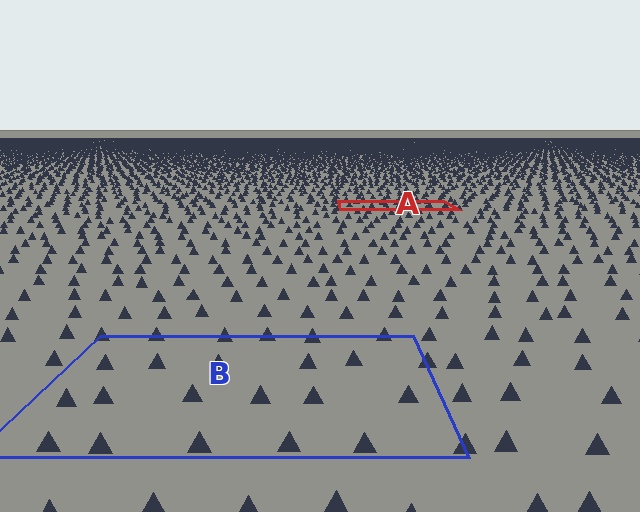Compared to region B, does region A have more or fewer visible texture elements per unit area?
Region A has more texture elements per unit area — they are packed more densely because it is farther away.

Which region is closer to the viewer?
Region B is closer. The texture elements there are larger and more spread out.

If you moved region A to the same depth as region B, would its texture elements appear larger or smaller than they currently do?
They would appear larger. At a closer depth, the same texture elements are projected at a bigger on-screen size.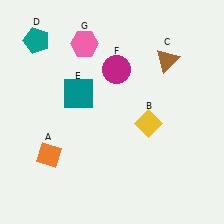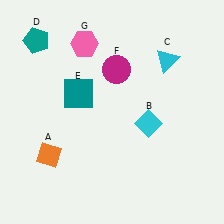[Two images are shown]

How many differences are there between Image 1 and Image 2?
There are 2 differences between the two images.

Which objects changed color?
B changed from yellow to cyan. C changed from brown to cyan.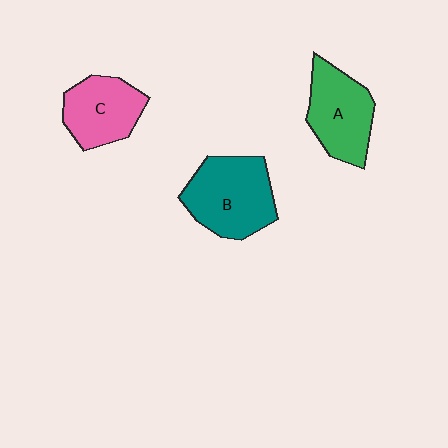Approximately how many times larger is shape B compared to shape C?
Approximately 1.3 times.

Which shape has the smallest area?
Shape C (pink).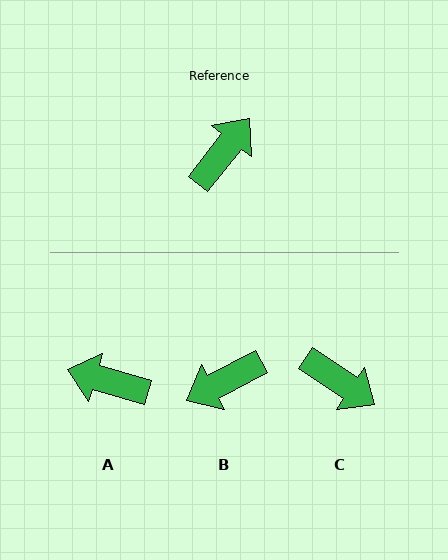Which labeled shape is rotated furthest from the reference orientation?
B, about 156 degrees away.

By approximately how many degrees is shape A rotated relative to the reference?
Approximately 112 degrees counter-clockwise.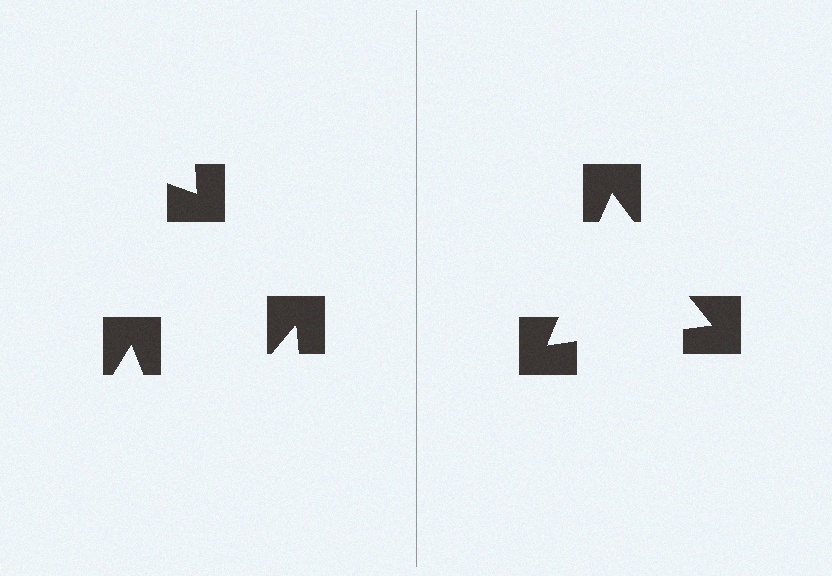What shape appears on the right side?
An illusory triangle.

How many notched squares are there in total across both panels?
6 — 3 on each side.